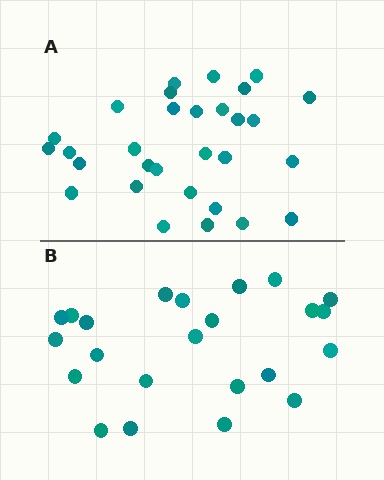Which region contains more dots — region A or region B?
Region A (the top region) has more dots.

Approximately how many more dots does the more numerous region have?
Region A has roughly 8 or so more dots than region B.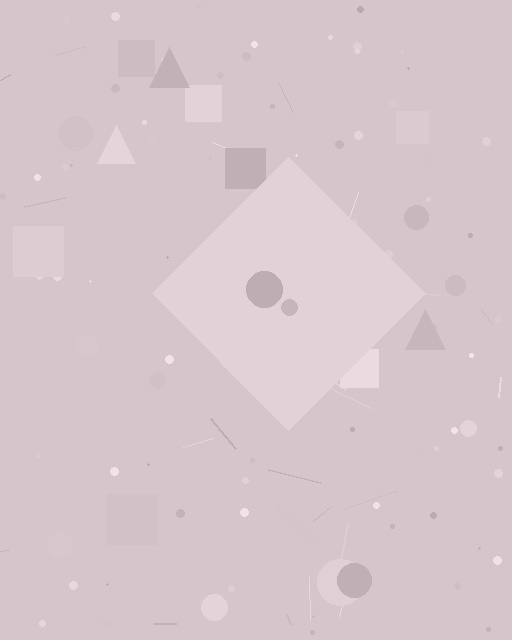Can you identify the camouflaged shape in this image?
The camouflaged shape is a diamond.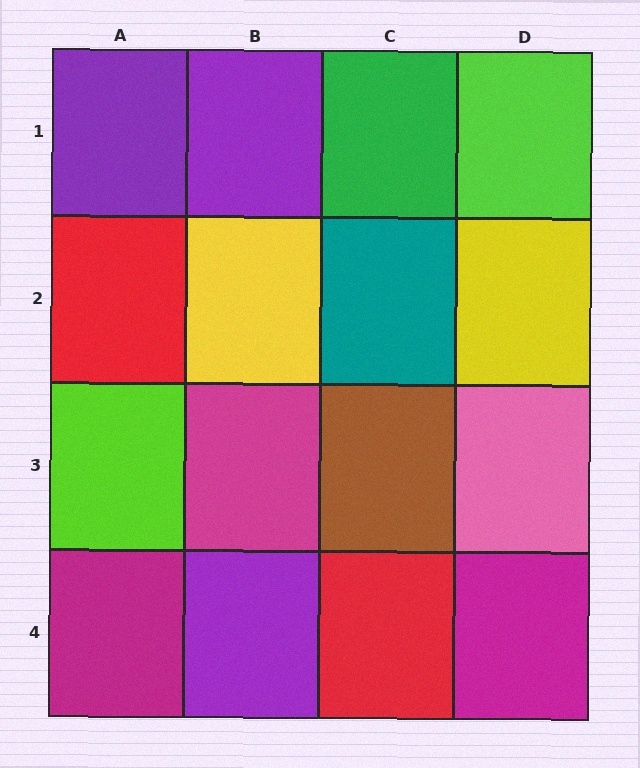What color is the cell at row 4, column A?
Magenta.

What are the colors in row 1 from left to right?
Purple, purple, green, lime.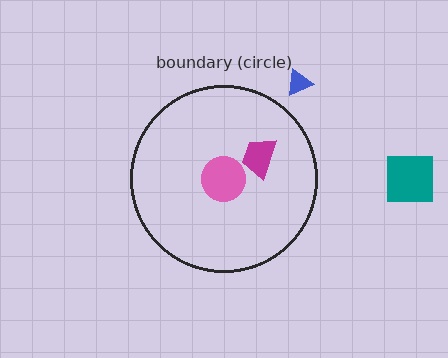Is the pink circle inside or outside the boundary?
Inside.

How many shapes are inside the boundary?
2 inside, 2 outside.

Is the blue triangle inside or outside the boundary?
Outside.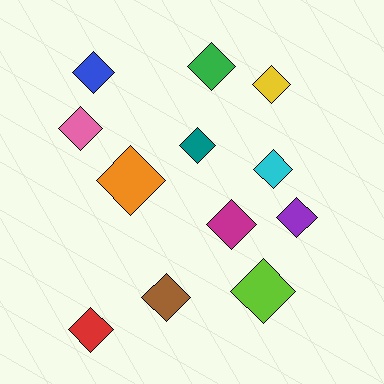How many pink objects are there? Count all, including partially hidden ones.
There is 1 pink object.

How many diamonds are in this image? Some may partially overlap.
There are 12 diamonds.